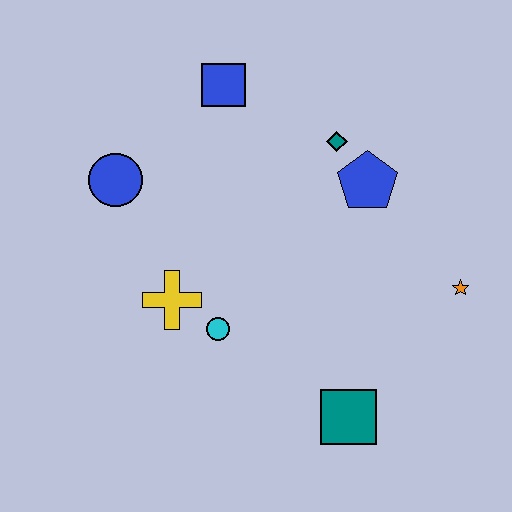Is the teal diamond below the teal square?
No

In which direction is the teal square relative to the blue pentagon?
The teal square is below the blue pentagon.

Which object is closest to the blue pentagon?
The teal diamond is closest to the blue pentagon.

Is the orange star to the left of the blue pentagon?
No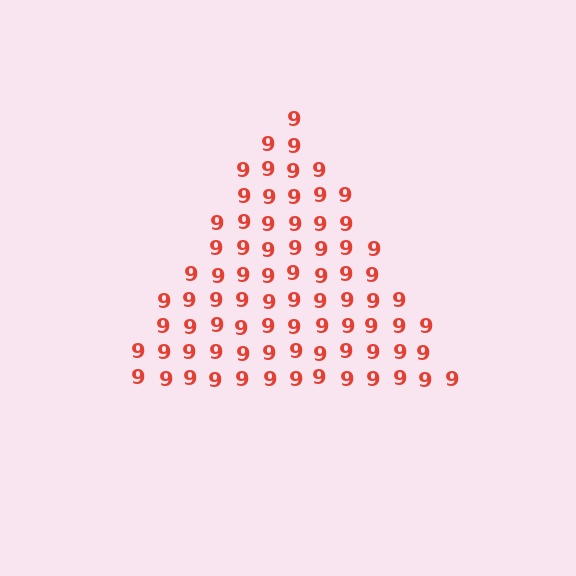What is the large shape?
The large shape is a triangle.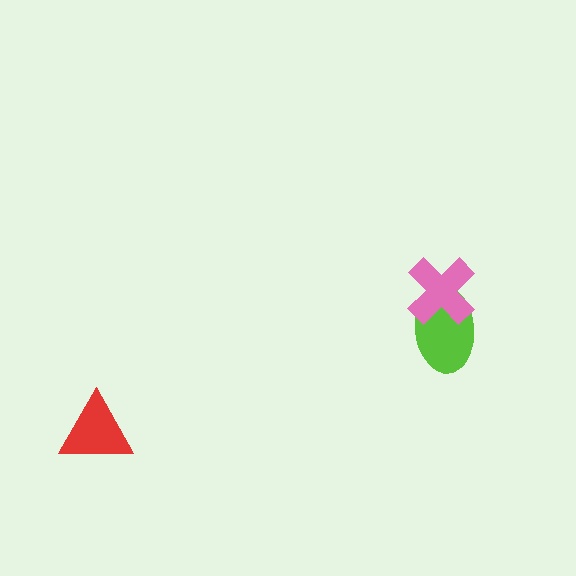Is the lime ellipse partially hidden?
Yes, it is partially covered by another shape.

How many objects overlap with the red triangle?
0 objects overlap with the red triangle.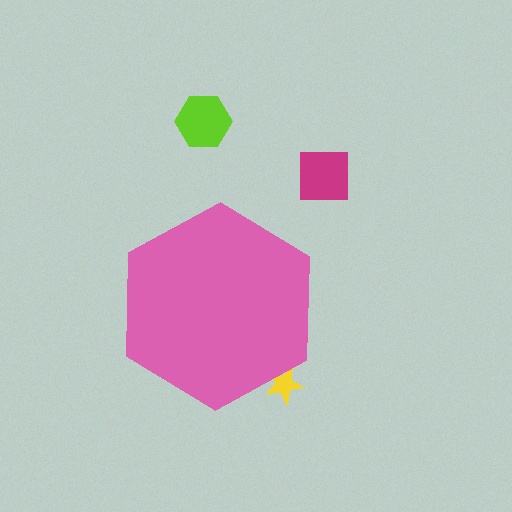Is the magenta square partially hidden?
No, the magenta square is fully visible.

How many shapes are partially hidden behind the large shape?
1 shape is partially hidden.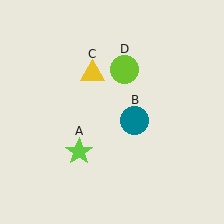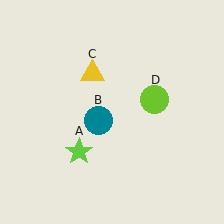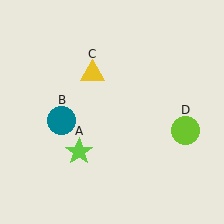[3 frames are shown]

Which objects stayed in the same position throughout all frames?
Lime star (object A) and yellow triangle (object C) remained stationary.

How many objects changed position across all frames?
2 objects changed position: teal circle (object B), lime circle (object D).